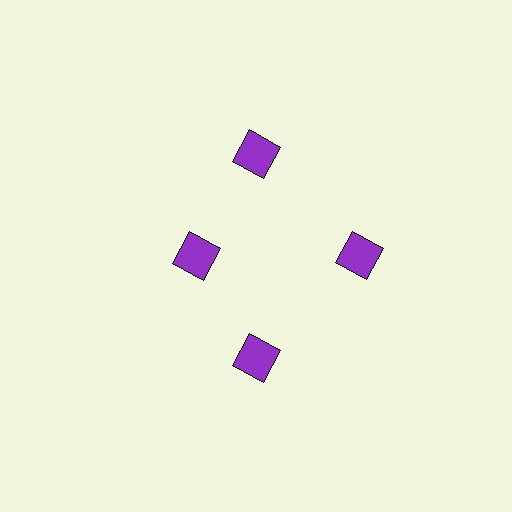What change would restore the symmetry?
The symmetry would be restored by moving it outward, back onto the ring so that all 4 squares sit at equal angles and equal distance from the center.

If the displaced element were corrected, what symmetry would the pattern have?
It would have 4-fold rotational symmetry — the pattern would map onto itself every 90 degrees.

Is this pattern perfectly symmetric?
No. The 4 purple squares are arranged in a ring, but one element near the 9 o'clock position is pulled inward toward the center, breaking the 4-fold rotational symmetry.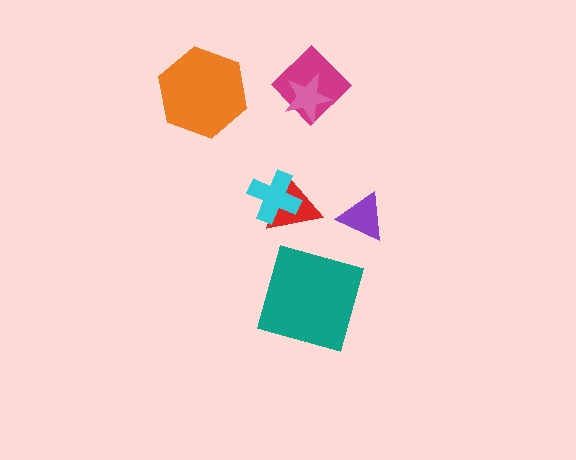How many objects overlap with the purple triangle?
0 objects overlap with the purple triangle.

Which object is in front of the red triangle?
The cyan cross is in front of the red triangle.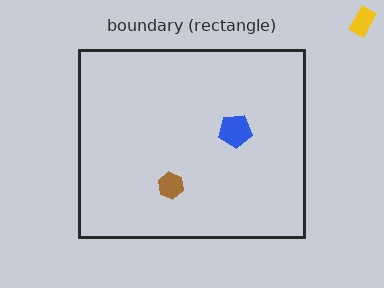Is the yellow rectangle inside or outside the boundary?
Outside.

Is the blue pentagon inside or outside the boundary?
Inside.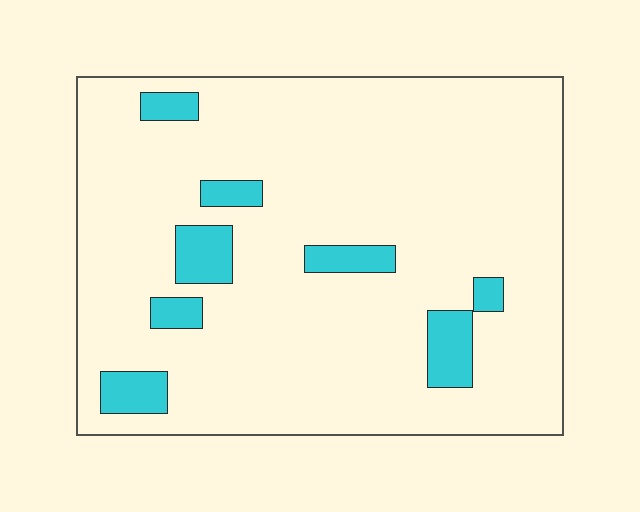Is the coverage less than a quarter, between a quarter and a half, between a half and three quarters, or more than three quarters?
Less than a quarter.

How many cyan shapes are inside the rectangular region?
8.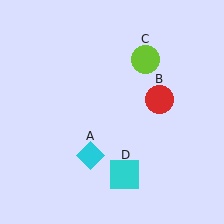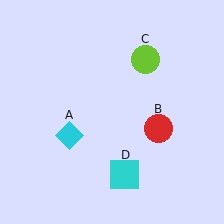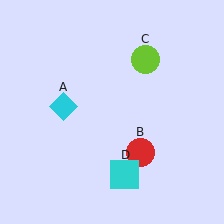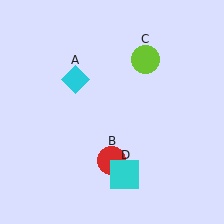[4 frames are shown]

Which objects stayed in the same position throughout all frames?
Lime circle (object C) and cyan square (object D) remained stationary.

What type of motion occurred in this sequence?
The cyan diamond (object A), red circle (object B) rotated clockwise around the center of the scene.